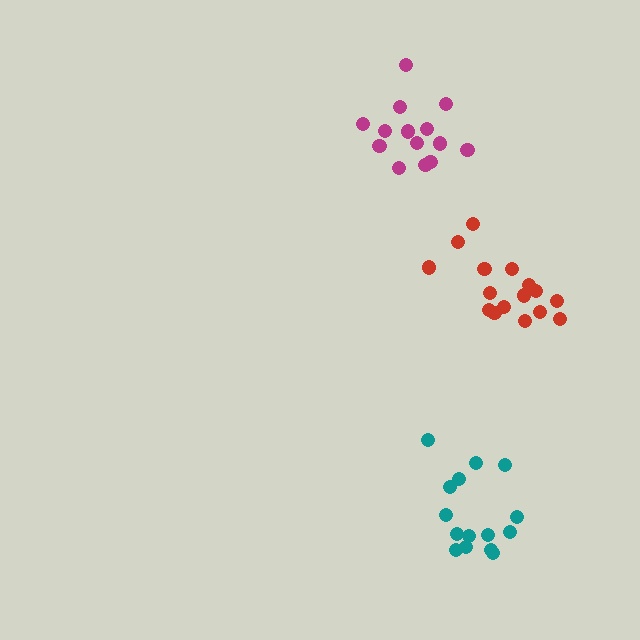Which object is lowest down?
The teal cluster is bottommost.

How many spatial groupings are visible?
There are 3 spatial groupings.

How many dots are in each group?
Group 1: 14 dots, Group 2: 16 dots, Group 3: 15 dots (45 total).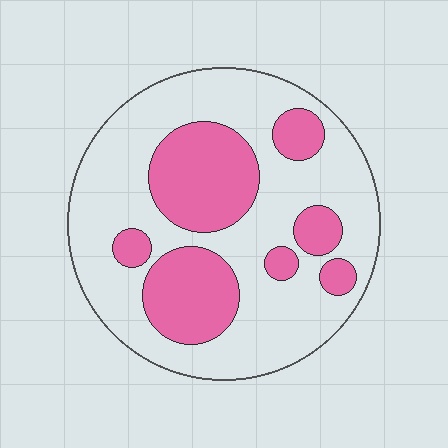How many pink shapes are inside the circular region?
7.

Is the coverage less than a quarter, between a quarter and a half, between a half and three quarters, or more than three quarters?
Between a quarter and a half.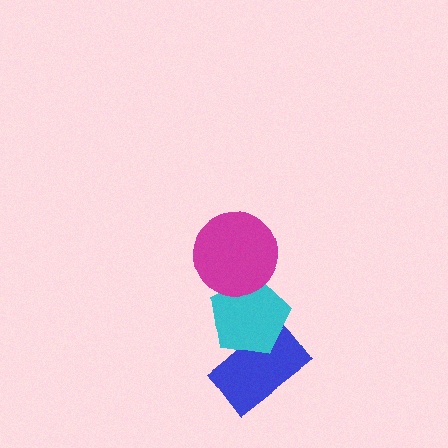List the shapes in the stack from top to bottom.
From top to bottom: the magenta circle, the cyan pentagon, the blue rectangle.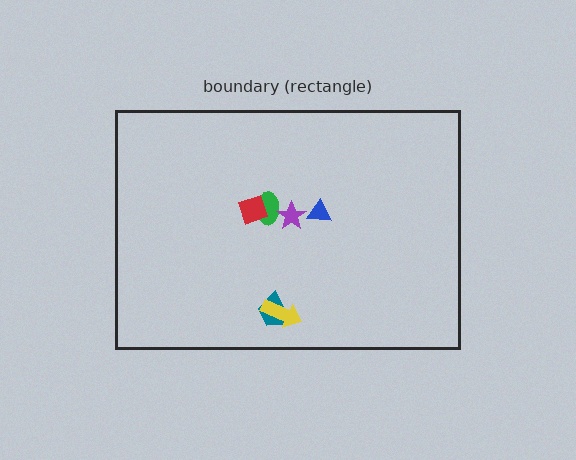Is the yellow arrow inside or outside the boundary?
Inside.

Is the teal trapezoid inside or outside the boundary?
Inside.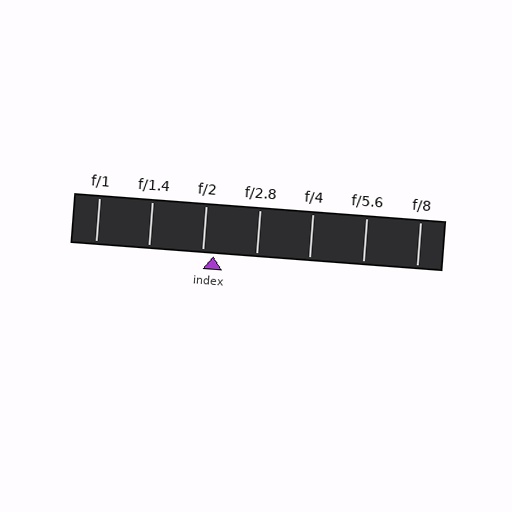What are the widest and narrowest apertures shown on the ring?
The widest aperture shown is f/1 and the narrowest is f/8.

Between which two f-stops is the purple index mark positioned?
The index mark is between f/2 and f/2.8.